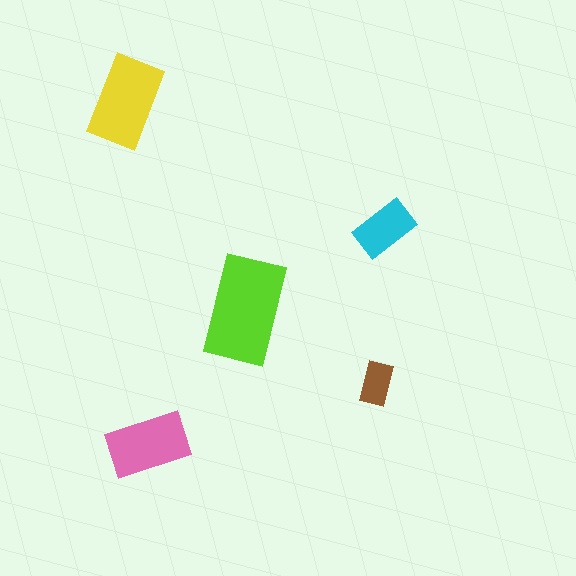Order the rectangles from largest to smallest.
the lime one, the yellow one, the pink one, the cyan one, the brown one.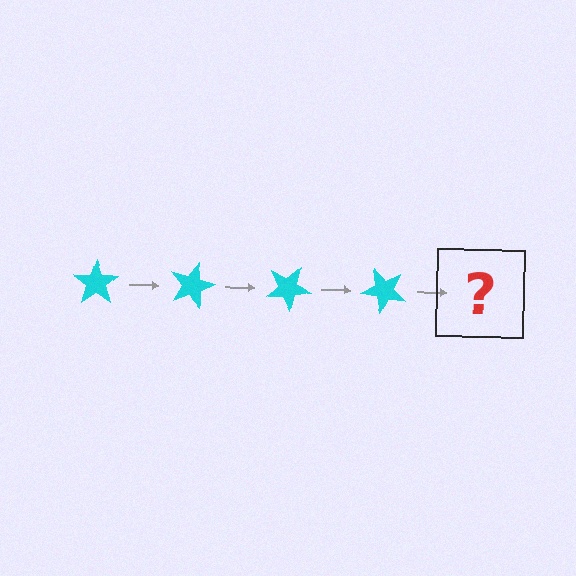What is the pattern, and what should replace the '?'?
The pattern is that the star rotates 15 degrees each step. The '?' should be a cyan star rotated 60 degrees.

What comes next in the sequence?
The next element should be a cyan star rotated 60 degrees.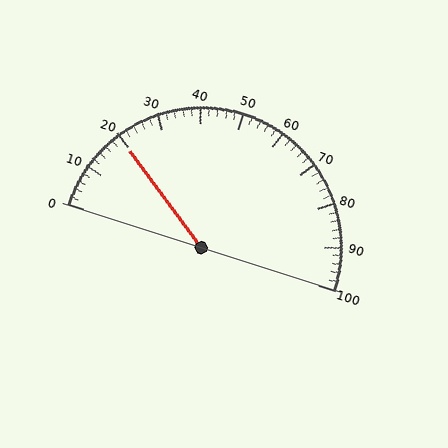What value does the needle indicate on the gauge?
The needle indicates approximately 20.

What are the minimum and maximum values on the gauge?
The gauge ranges from 0 to 100.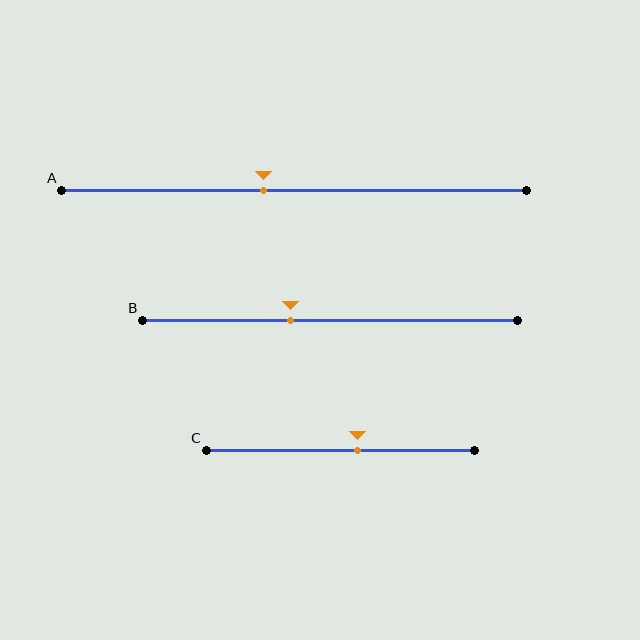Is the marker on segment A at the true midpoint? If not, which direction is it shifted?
No, the marker on segment A is shifted to the left by about 7% of the segment length.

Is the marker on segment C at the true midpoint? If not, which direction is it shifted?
No, the marker on segment C is shifted to the right by about 6% of the segment length.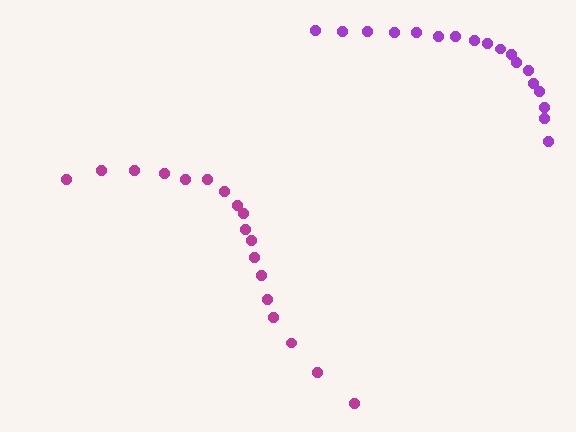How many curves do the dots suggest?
There are 2 distinct paths.